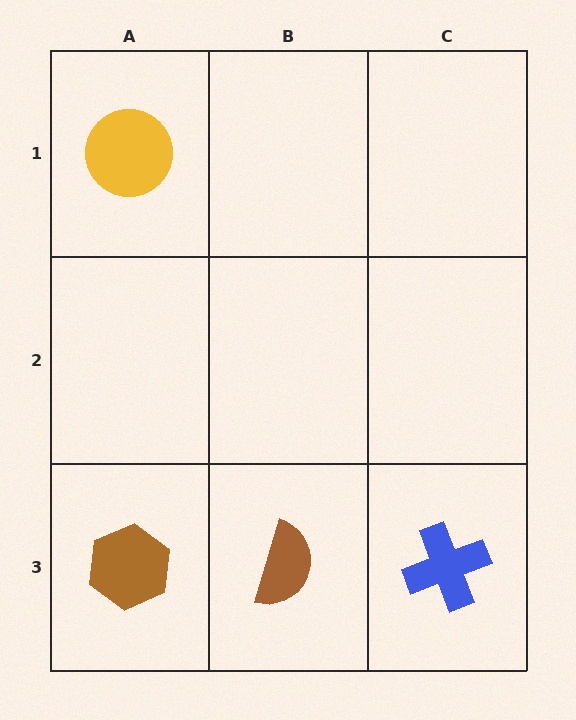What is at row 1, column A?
A yellow circle.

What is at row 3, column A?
A brown hexagon.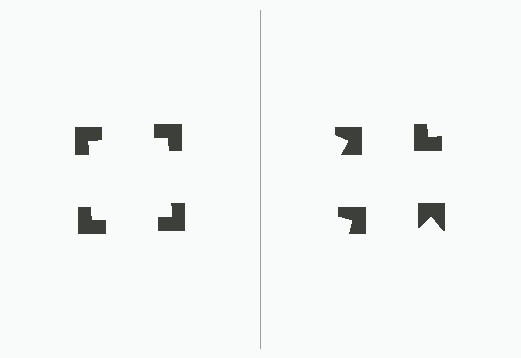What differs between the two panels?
The notched squares are positioned identically on both sides; only the wedge orientations differ. On the left they align to a square; on the right they are misaligned.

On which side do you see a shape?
An illusory square appears on the left side. On the right side the wedge cuts are rotated, so no coherent shape forms.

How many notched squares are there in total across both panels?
8 — 4 on each side.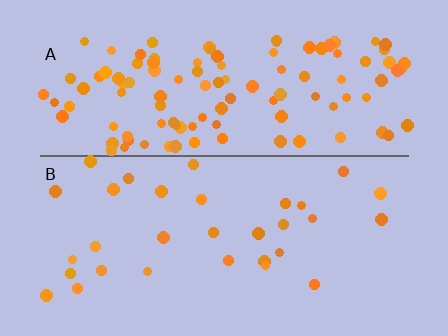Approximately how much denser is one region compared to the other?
Approximately 3.7× — region A over region B.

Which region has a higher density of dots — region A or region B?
A (the top).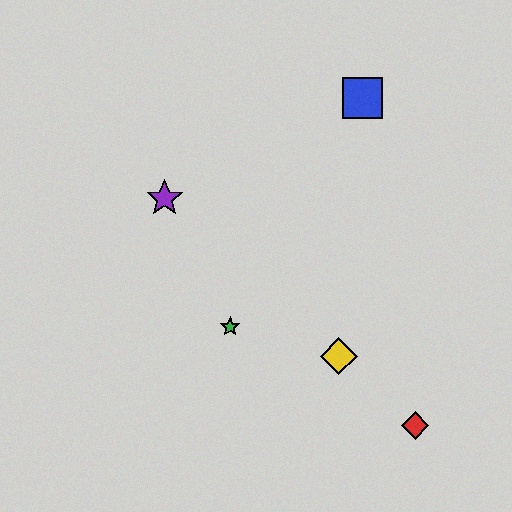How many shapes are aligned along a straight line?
3 shapes (the red diamond, the yellow diamond, the purple star) are aligned along a straight line.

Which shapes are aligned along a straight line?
The red diamond, the yellow diamond, the purple star are aligned along a straight line.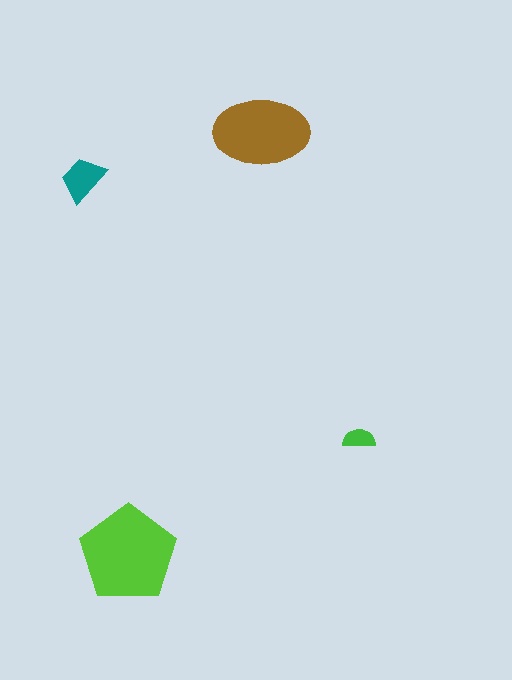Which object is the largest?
The lime pentagon.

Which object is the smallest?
The green semicircle.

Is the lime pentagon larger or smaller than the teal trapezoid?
Larger.